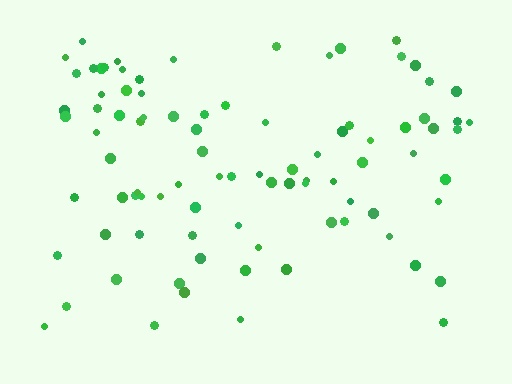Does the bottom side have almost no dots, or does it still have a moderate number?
Still a moderate number, just noticeably fewer than the top.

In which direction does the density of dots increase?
From bottom to top, with the top side densest.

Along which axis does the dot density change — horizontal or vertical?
Vertical.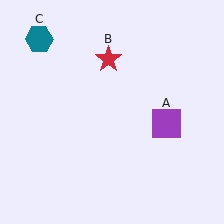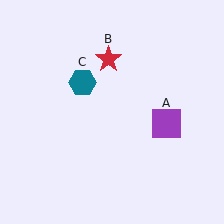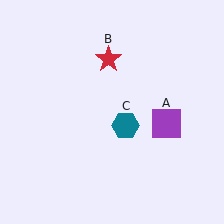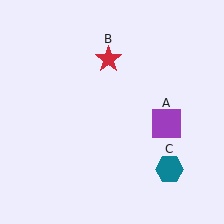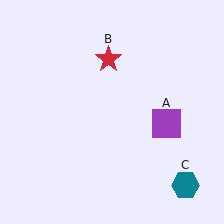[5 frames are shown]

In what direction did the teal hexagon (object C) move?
The teal hexagon (object C) moved down and to the right.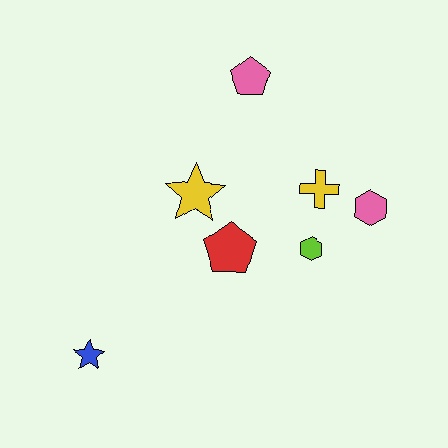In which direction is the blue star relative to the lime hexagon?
The blue star is to the left of the lime hexagon.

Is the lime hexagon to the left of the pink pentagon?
No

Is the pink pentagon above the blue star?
Yes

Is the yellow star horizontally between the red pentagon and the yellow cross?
No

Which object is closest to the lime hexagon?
The yellow cross is closest to the lime hexagon.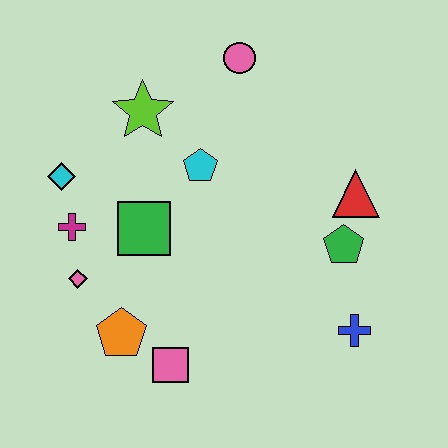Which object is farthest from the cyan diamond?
The blue cross is farthest from the cyan diamond.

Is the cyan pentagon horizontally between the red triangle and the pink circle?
No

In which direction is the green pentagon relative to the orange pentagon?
The green pentagon is to the right of the orange pentagon.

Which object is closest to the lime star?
The cyan pentagon is closest to the lime star.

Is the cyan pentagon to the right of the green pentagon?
No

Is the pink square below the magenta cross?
Yes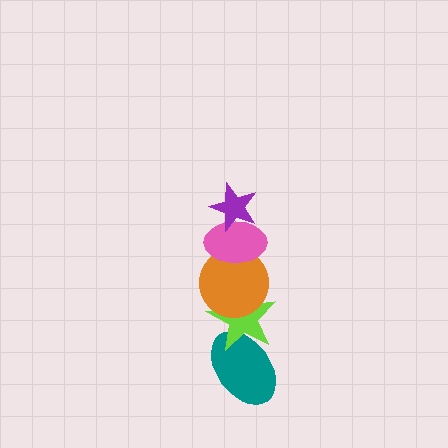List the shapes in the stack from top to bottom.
From top to bottom: the purple star, the pink ellipse, the orange circle, the lime star, the teal ellipse.